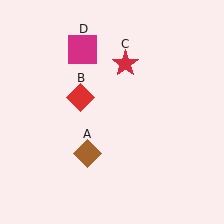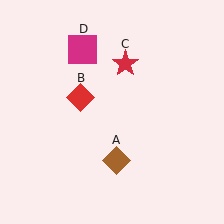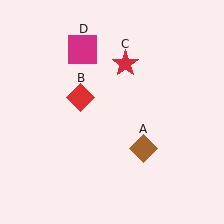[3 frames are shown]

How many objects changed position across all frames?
1 object changed position: brown diamond (object A).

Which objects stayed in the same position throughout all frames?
Red diamond (object B) and red star (object C) and magenta square (object D) remained stationary.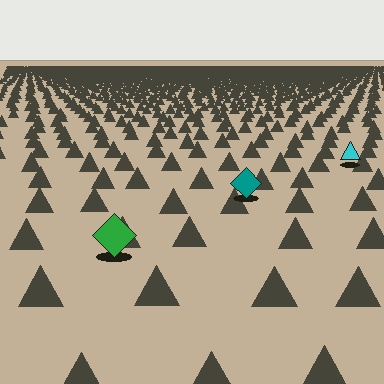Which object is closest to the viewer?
The green diamond is closest. The texture marks near it are larger and more spread out.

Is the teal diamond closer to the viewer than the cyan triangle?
Yes. The teal diamond is closer — you can tell from the texture gradient: the ground texture is coarser near it.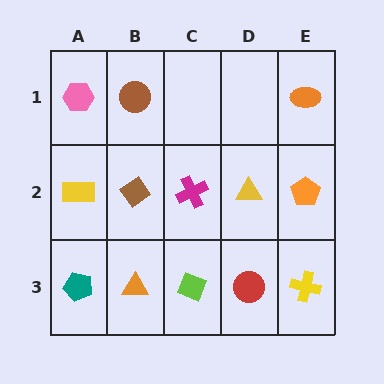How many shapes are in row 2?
5 shapes.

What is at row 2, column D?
A yellow triangle.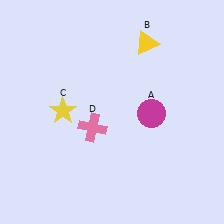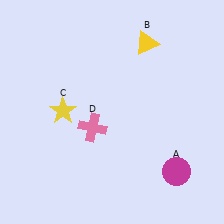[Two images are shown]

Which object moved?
The magenta circle (A) moved down.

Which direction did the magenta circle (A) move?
The magenta circle (A) moved down.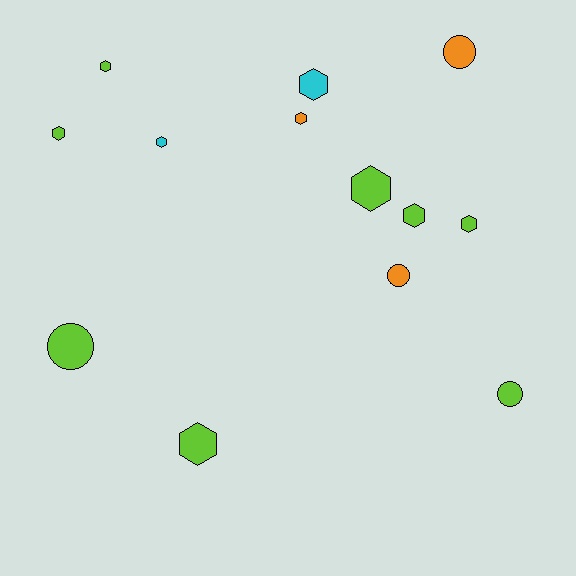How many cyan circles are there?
There are no cyan circles.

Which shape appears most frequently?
Hexagon, with 9 objects.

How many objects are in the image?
There are 13 objects.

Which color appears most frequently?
Lime, with 8 objects.